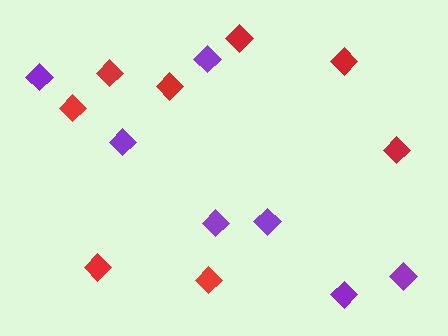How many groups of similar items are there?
There are 2 groups: one group of purple diamonds (7) and one group of red diamonds (8).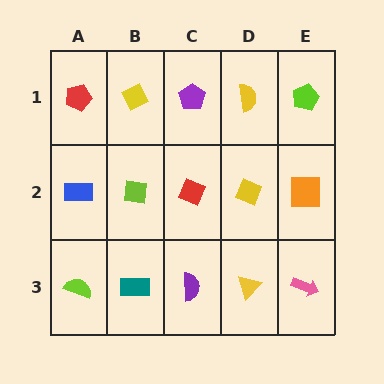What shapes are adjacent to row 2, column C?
A purple pentagon (row 1, column C), a purple semicircle (row 3, column C), a lime square (row 2, column B), a yellow diamond (row 2, column D).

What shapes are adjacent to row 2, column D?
A yellow semicircle (row 1, column D), a yellow triangle (row 3, column D), a red diamond (row 2, column C), an orange square (row 2, column E).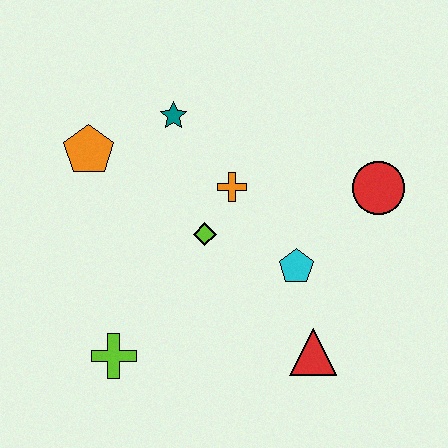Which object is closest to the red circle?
The cyan pentagon is closest to the red circle.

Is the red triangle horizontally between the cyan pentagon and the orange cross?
No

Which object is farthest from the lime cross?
The red circle is farthest from the lime cross.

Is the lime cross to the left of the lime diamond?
Yes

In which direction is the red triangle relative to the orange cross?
The red triangle is below the orange cross.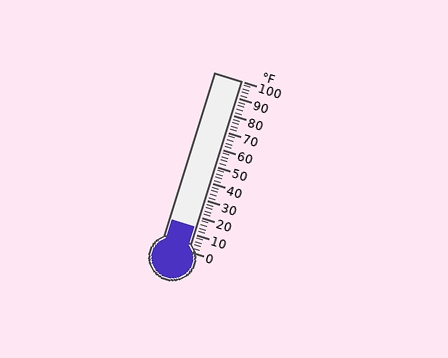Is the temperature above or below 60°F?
The temperature is below 60°F.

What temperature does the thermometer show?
The thermometer shows approximately 14°F.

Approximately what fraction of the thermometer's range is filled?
The thermometer is filled to approximately 15% of its range.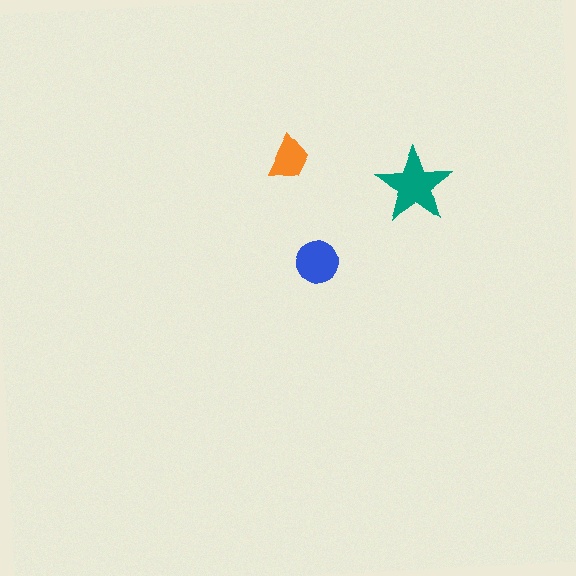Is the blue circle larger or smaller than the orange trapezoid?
Larger.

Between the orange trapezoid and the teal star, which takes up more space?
The teal star.